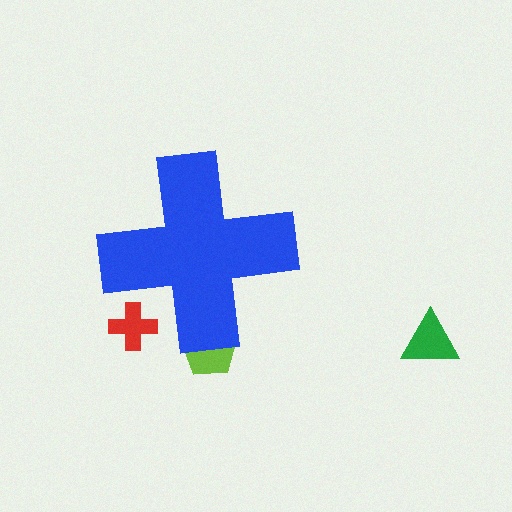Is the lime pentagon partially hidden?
Yes, the lime pentagon is partially hidden behind the blue cross.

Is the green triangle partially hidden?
No, the green triangle is fully visible.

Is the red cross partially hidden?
Yes, the red cross is partially hidden behind the blue cross.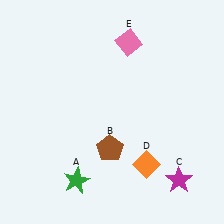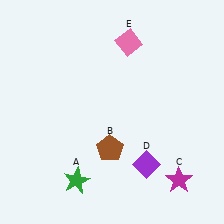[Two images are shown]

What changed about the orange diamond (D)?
In Image 1, D is orange. In Image 2, it changed to purple.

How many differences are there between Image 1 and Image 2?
There is 1 difference between the two images.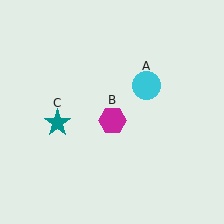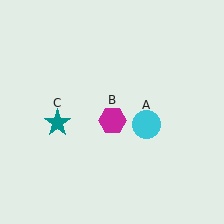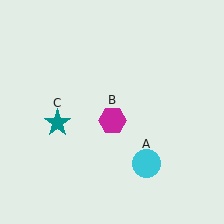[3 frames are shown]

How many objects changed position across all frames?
1 object changed position: cyan circle (object A).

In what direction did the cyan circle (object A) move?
The cyan circle (object A) moved down.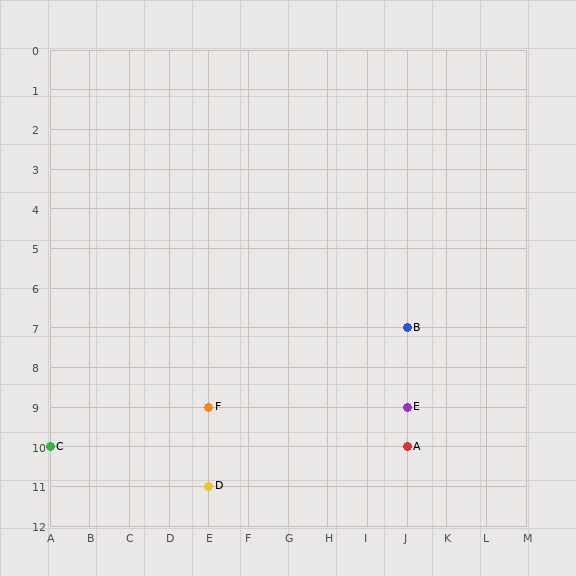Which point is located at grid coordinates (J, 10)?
Point A is at (J, 10).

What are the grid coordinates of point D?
Point D is at grid coordinates (E, 11).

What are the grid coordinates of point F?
Point F is at grid coordinates (E, 9).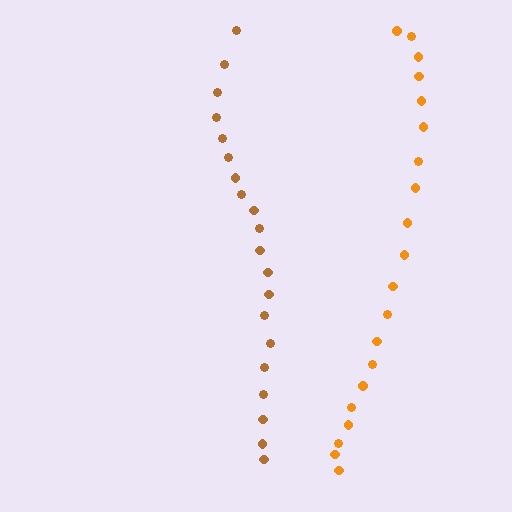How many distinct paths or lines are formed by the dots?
There are 2 distinct paths.